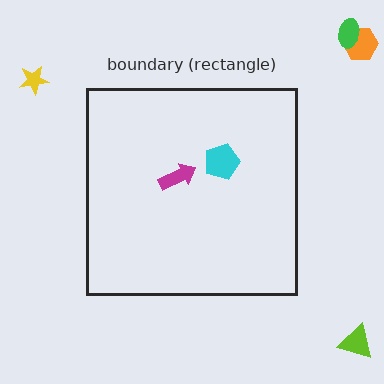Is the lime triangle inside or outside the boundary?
Outside.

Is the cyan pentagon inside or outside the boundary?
Inside.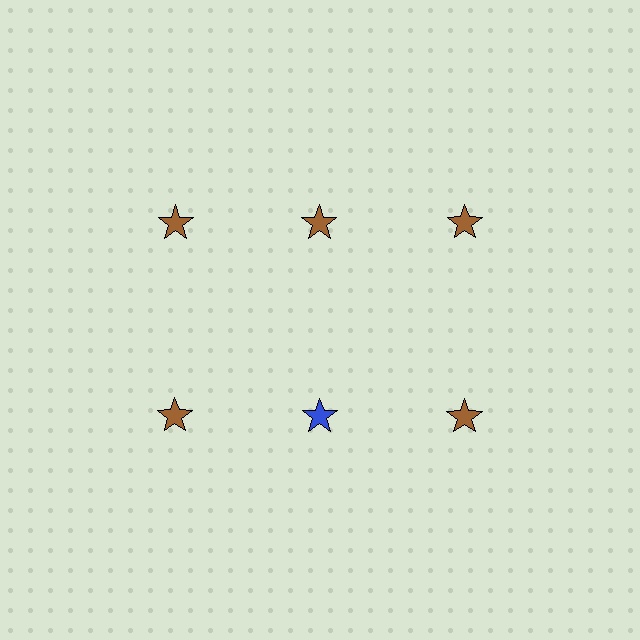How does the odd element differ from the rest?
It has a different color: blue instead of brown.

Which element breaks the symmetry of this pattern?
The blue star in the second row, second from left column breaks the symmetry. All other shapes are brown stars.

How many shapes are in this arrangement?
There are 6 shapes arranged in a grid pattern.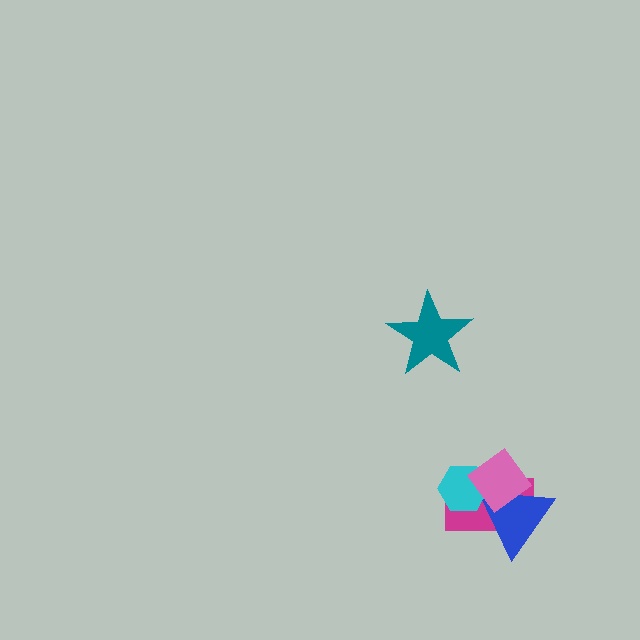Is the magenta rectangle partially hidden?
Yes, it is partially covered by another shape.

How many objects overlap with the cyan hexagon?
3 objects overlap with the cyan hexagon.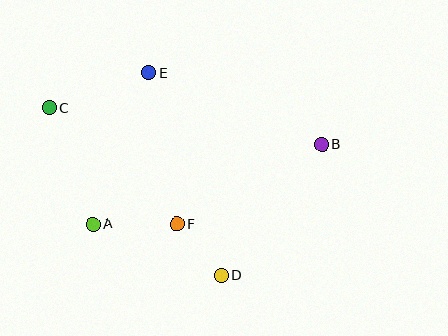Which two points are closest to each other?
Points D and F are closest to each other.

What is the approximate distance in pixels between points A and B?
The distance between A and B is approximately 242 pixels.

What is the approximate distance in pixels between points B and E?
The distance between B and E is approximately 187 pixels.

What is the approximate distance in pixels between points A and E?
The distance between A and E is approximately 162 pixels.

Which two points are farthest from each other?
Points B and C are farthest from each other.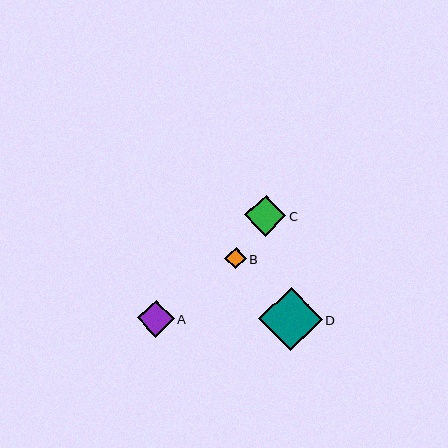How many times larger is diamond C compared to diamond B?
Diamond C is approximately 2.0 times the size of diamond B.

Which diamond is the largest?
Diamond D is the largest with a size of approximately 63 pixels.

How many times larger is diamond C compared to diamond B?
Diamond C is approximately 2.0 times the size of diamond B.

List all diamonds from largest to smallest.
From largest to smallest: D, C, A, B.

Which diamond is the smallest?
Diamond B is the smallest with a size of approximately 21 pixels.